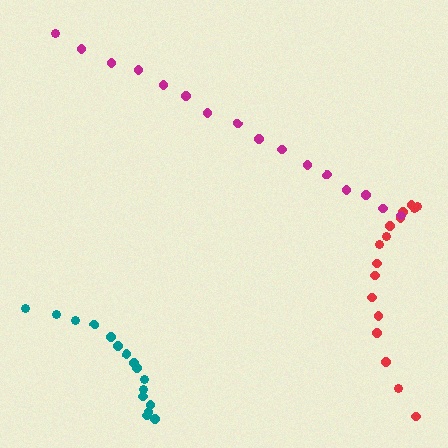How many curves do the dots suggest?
There are 3 distinct paths.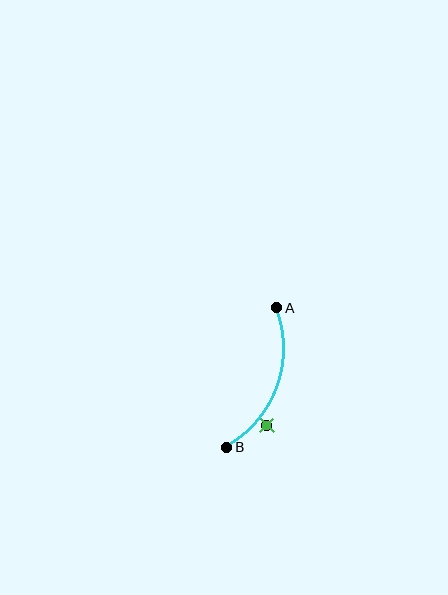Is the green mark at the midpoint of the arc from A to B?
No — the green mark does not lie on the arc at all. It sits slightly outside the curve.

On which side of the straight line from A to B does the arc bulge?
The arc bulges to the right of the straight line connecting A and B.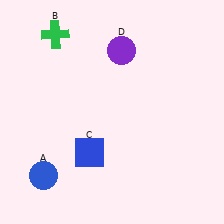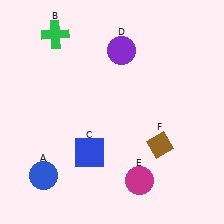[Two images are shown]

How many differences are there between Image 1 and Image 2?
There are 2 differences between the two images.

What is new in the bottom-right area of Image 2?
A brown diamond (F) was added in the bottom-right area of Image 2.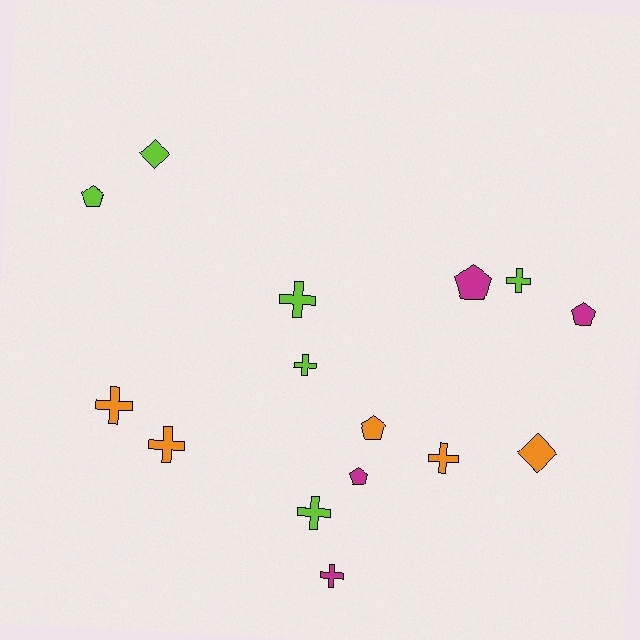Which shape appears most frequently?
Cross, with 8 objects.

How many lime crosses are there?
There are 4 lime crosses.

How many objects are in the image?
There are 15 objects.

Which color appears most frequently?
Lime, with 6 objects.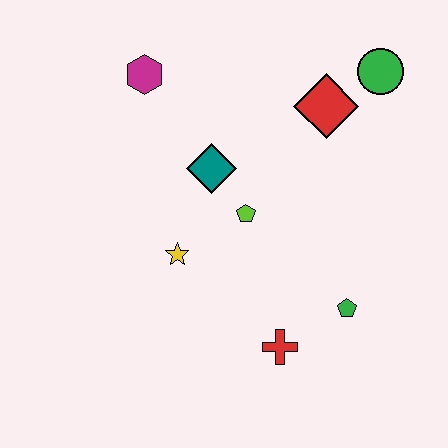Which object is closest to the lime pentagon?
The teal diamond is closest to the lime pentagon.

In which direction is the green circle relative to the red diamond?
The green circle is to the right of the red diamond.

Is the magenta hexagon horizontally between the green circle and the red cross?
No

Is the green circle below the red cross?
No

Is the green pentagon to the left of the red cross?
No